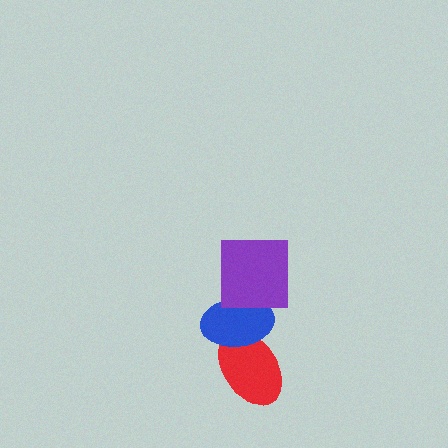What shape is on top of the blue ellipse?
The purple square is on top of the blue ellipse.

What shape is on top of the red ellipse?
The blue ellipse is on top of the red ellipse.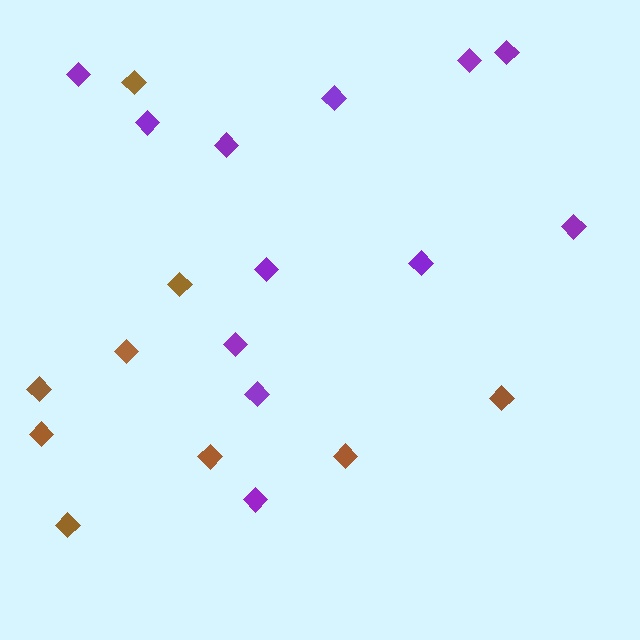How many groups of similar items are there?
There are 2 groups: one group of purple diamonds (12) and one group of brown diamonds (9).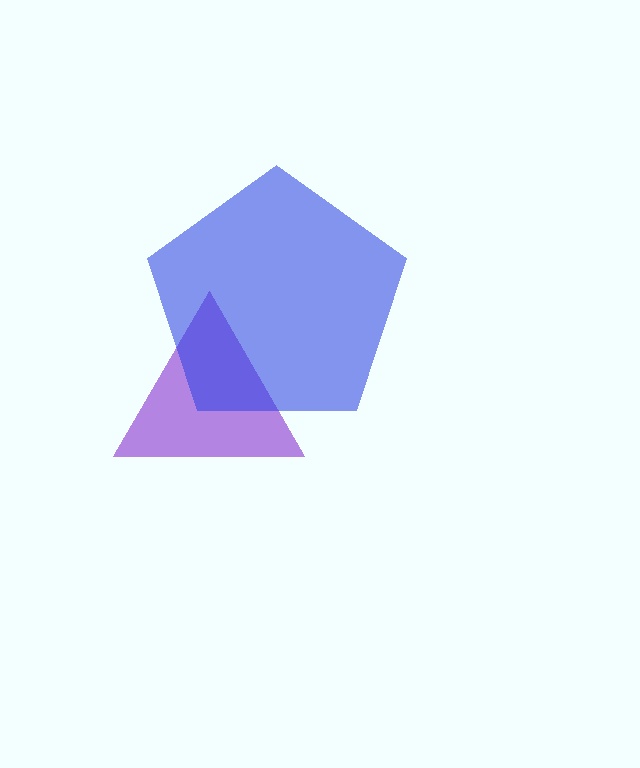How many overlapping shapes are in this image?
There are 2 overlapping shapes in the image.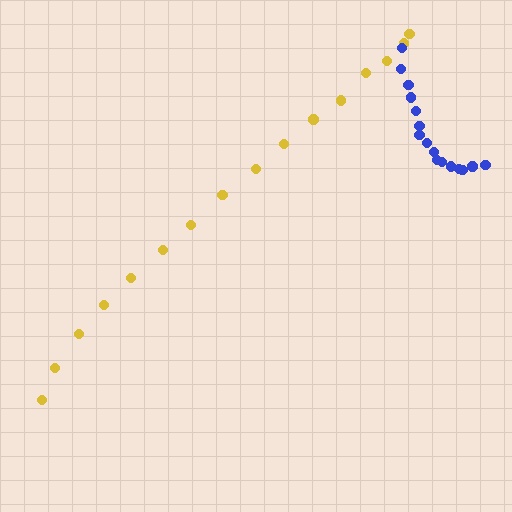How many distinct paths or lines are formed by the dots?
There are 2 distinct paths.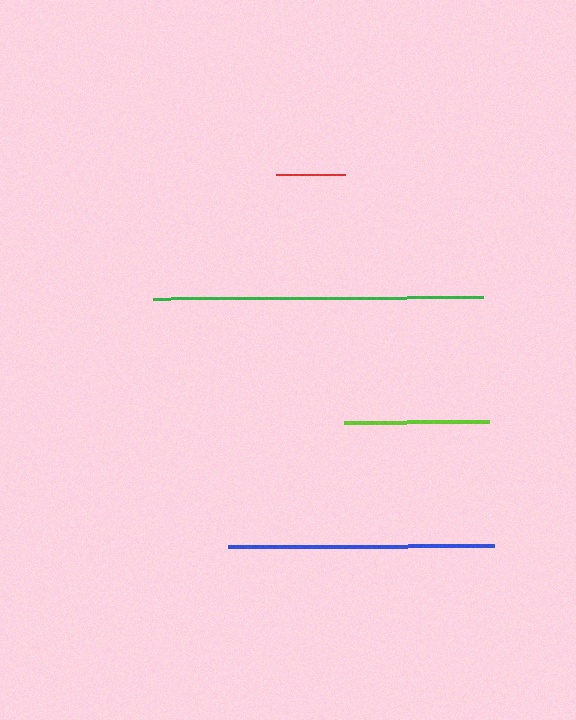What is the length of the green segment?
The green segment is approximately 330 pixels long.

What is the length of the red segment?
The red segment is approximately 68 pixels long.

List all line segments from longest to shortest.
From longest to shortest: green, blue, lime, red.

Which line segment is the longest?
The green line is the longest at approximately 330 pixels.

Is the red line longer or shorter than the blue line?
The blue line is longer than the red line.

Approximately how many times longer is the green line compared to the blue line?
The green line is approximately 1.2 times the length of the blue line.